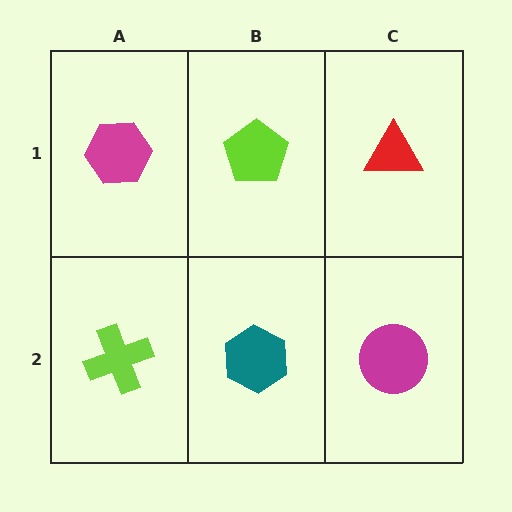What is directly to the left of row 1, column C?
A lime pentagon.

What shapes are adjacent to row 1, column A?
A lime cross (row 2, column A), a lime pentagon (row 1, column B).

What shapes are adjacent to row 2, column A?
A magenta hexagon (row 1, column A), a teal hexagon (row 2, column B).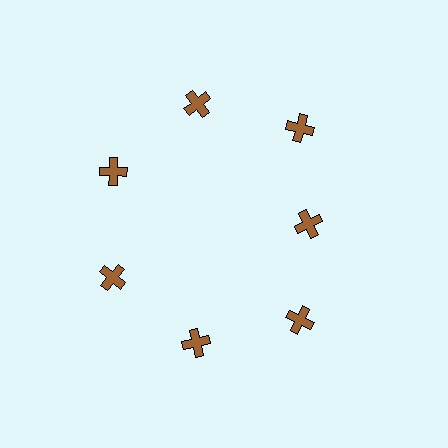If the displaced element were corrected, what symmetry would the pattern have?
It would have 7-fold rotational symmetry — the pattern would map onto itself every 51 degrees.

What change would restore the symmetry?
The symmetry would be restored by moving it outward, back onto the ring so that all 7 crosses sit at equal angles and equal distance from the center.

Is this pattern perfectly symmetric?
No. The 7 brown crosses are arranged in a ring, but one element near the 3 o'clock position is pulled inward toward the center, breaking the 7-fold rotational symmetry.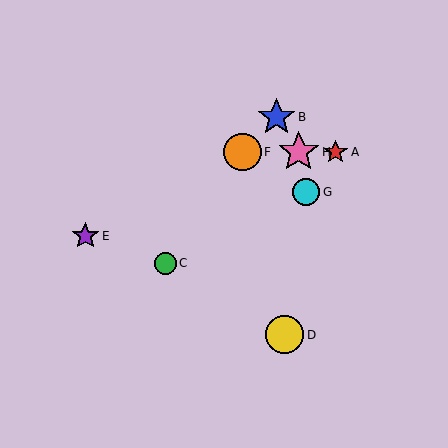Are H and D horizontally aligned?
No, H is at y≈152 and D is at y≈335.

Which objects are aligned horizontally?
Objects A, F, H are aligned horizontally.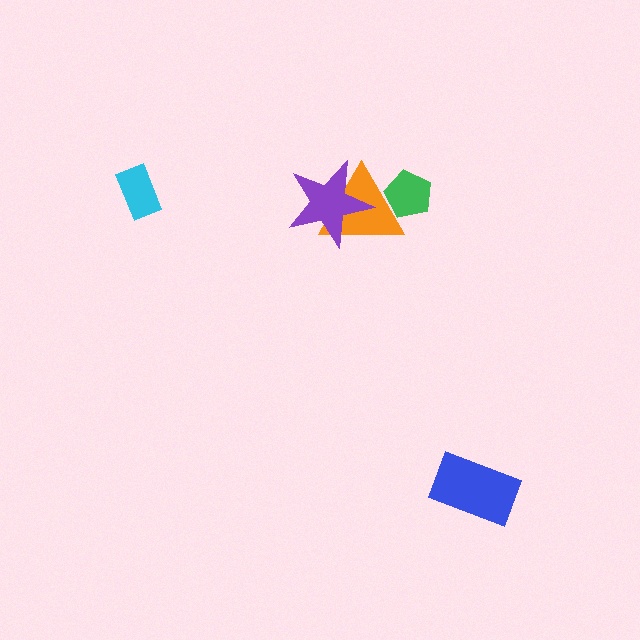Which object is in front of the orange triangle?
The purple star is in front of the orange triangle.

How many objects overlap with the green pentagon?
1 object overlaps with the green pentagon.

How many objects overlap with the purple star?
1 object overlaps with the purple star.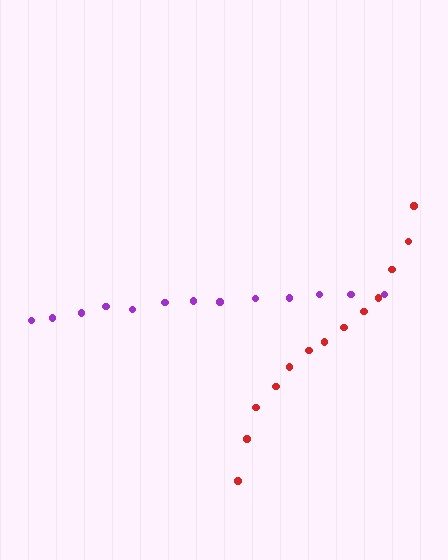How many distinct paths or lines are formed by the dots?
There are 2 distinct paths.